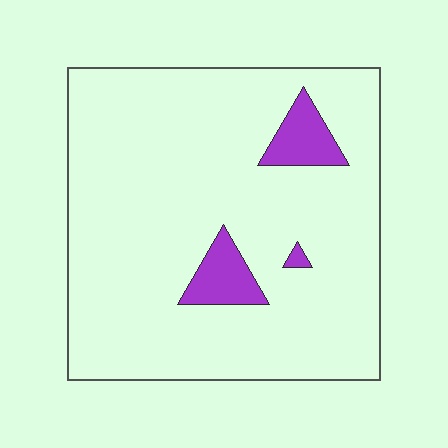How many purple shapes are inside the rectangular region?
3.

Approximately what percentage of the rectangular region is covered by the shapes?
Approximately 10%.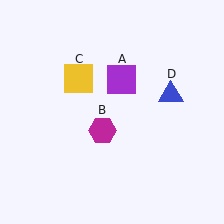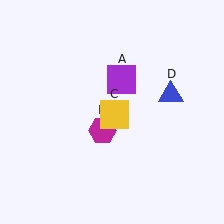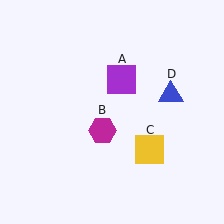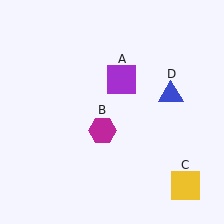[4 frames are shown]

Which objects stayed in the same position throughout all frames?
Purple square (object A) and magenta hexagon (object B) and blue triangle (object D) remained stationary.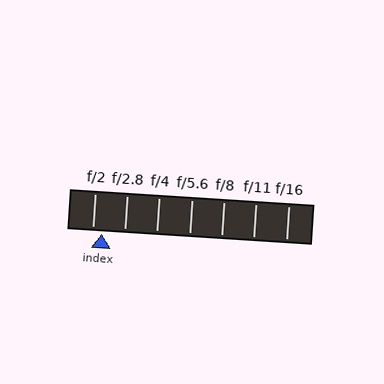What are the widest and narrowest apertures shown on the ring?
The widest aperture shown is f/2 and the narrowest is f/16.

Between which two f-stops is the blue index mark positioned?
The index mark is between f/2 and f/2.8.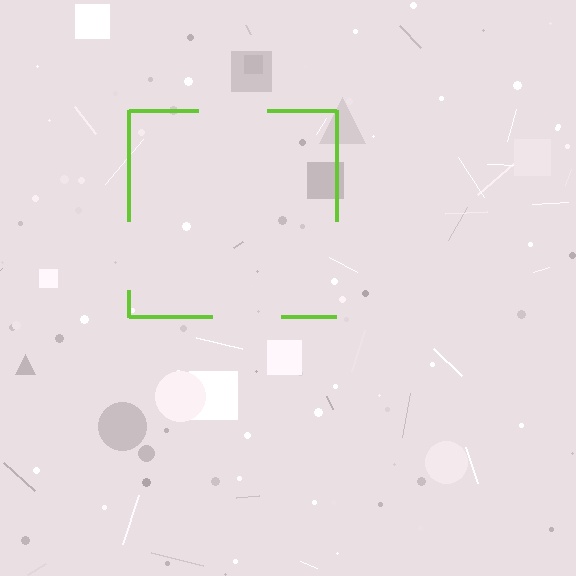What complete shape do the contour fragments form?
The contour fragments form a square.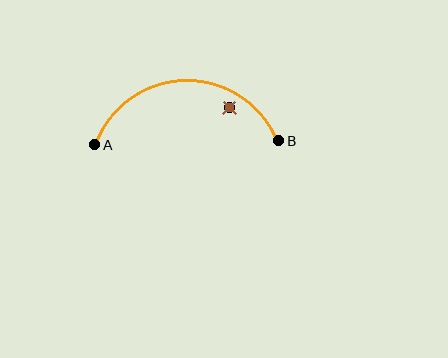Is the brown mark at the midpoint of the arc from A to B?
No — the brown mark does not lie on the arc at all. It sits slightly inside the curve.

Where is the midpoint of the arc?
The arc midpoint is the point on the curve farthest from the straight line joining A and B. It sits above that line.